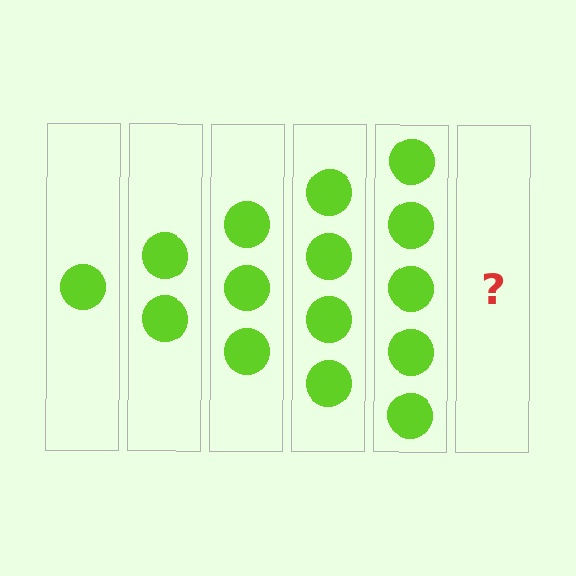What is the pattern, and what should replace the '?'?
The pattern is that each step adds one more circle. The '?' should be 6 circles.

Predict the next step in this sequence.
The next step is 6 circles.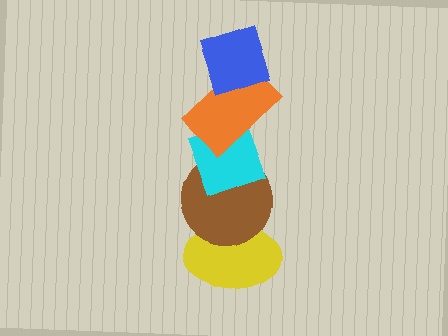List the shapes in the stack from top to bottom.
From top to bottom: the blue diamond, the orange rectangle, the cyan diamond, the brown circle, the yellow ellipse.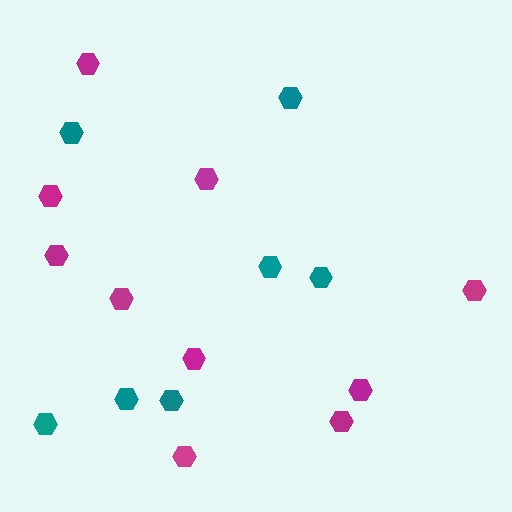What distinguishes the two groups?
There are 2 groups: one group of magenta hexagons (10) and one group of teal hexagons (7).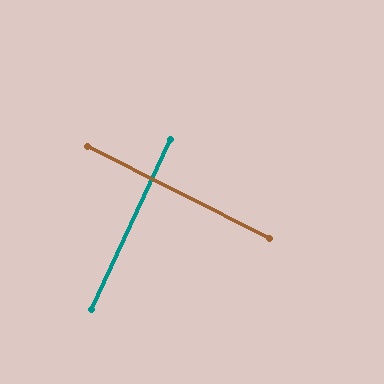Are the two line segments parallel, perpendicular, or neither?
Perpendicular — they meet at approximately 88°.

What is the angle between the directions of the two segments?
Approximately 88 degrees.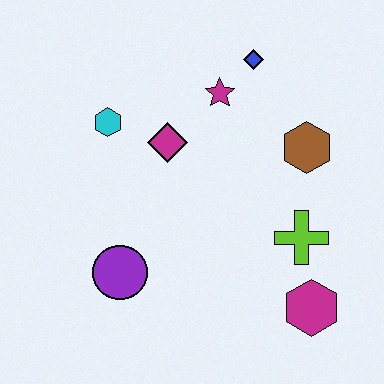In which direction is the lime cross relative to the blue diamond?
The lime cross is below the blue diamond.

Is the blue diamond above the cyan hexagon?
Yes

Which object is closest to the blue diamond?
The magenta star is closest to the blue diamond.